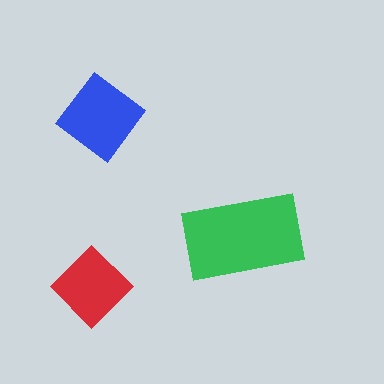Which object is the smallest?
The red diamond.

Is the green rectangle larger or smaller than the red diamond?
Larger.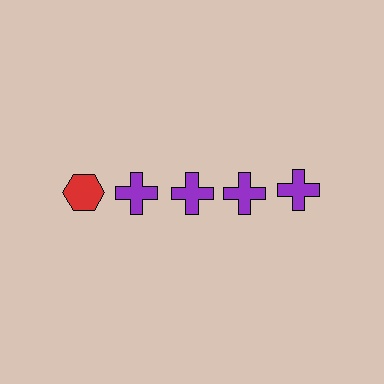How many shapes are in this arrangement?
There are 5 shapes arranged in a grid pattern.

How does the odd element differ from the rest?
It differs in both color (red instead of purple) and shape (hexagon instead of cross).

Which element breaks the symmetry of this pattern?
The red hexagon in the top row, leftmost column breaks the symmetry. All other shapes are purple crosses.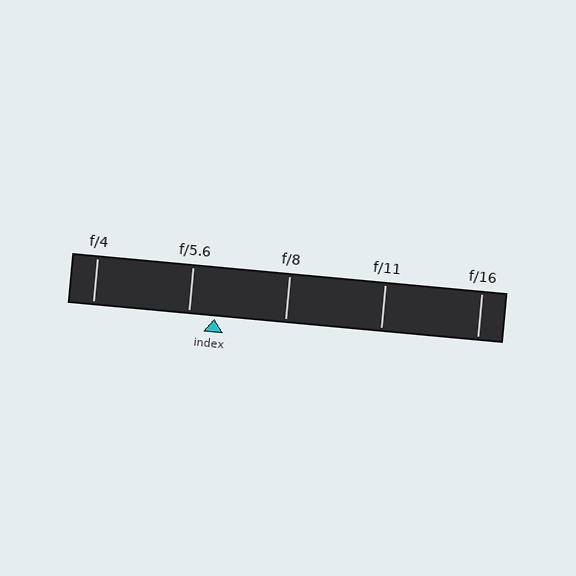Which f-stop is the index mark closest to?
The index mark is closest to f/5.6.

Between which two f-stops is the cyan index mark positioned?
The index mark is between f/5.6 and f/8.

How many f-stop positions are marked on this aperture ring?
There are 5 f-stop positions marked.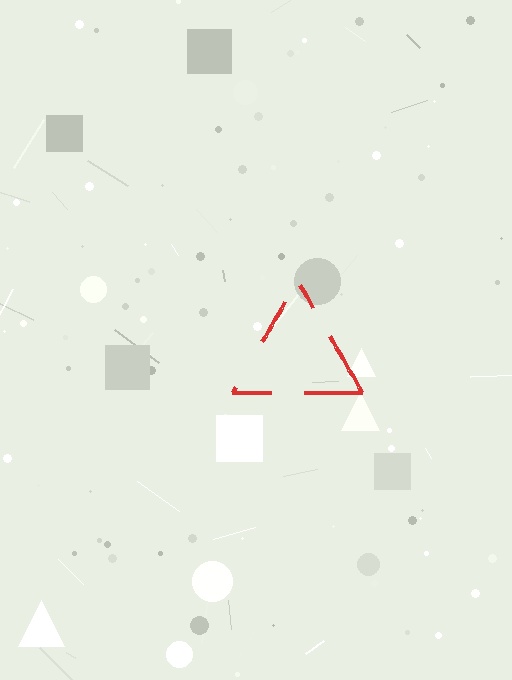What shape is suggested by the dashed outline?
The dashed outline suggests a triangle.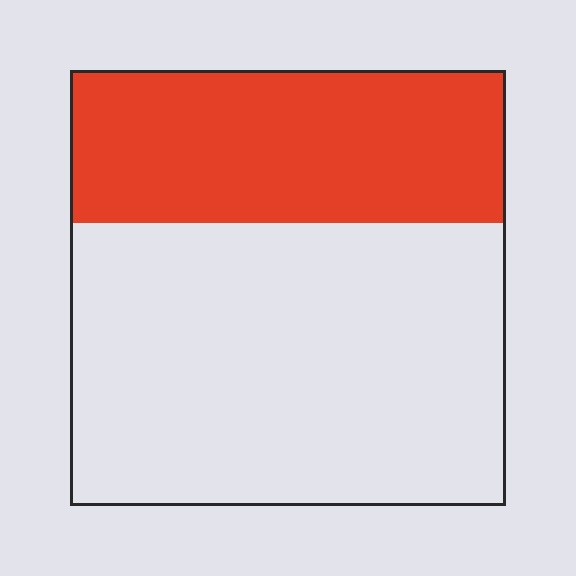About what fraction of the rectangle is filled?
About one third (1/3).